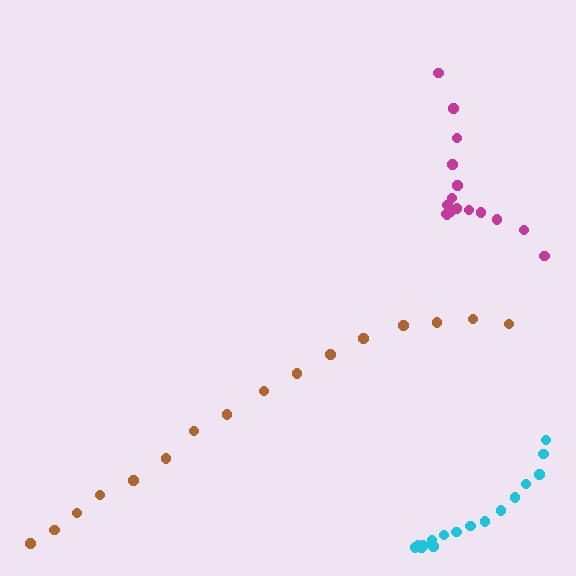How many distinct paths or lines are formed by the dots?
There are 3 distinct paths.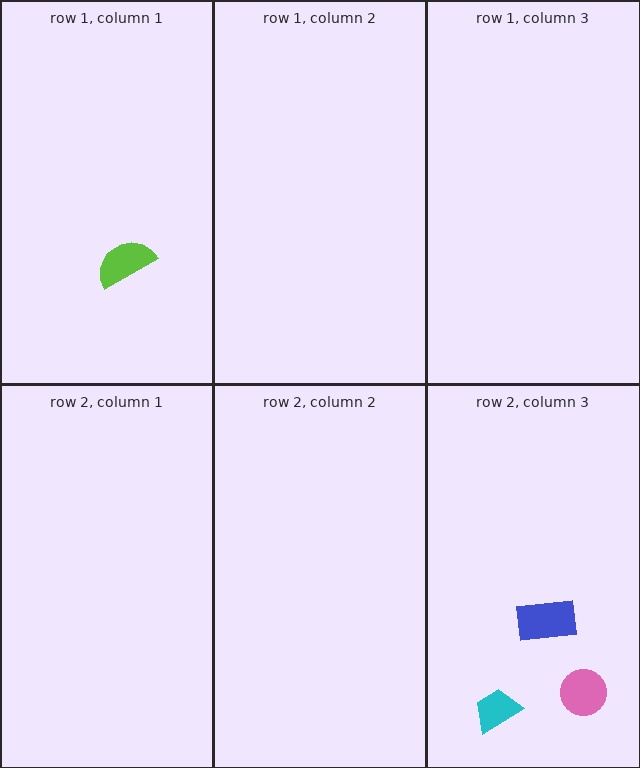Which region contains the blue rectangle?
The row 2, column 3 region.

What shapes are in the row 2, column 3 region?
The pink circle, the cyan trapezoid, the blue rectangle.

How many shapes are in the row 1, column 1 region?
1.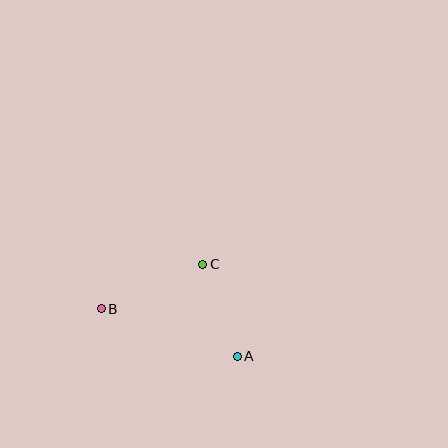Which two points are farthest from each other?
Points A and B are farthest from each other.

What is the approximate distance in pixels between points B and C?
The distance between B and C is approximately 111 pixels.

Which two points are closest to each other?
Points A and C are closest to each other.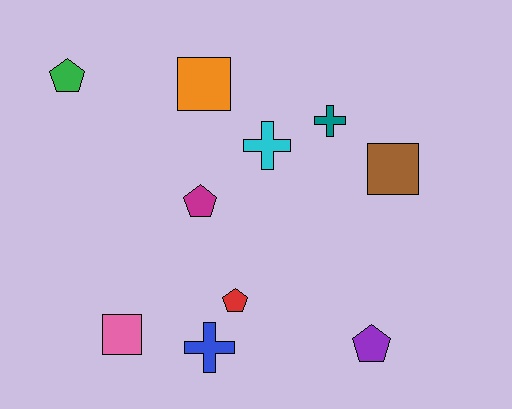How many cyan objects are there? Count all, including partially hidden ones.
There is 1 cyan object.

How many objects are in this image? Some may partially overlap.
There are 10 objects.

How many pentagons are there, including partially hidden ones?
There are 4 pentagons.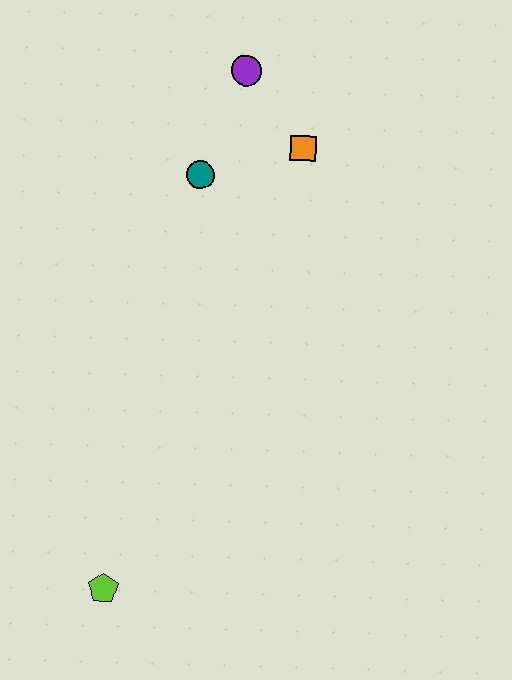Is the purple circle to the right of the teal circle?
Yes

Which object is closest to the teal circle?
The orange square is closest to the teal circle.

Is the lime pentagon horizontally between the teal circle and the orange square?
No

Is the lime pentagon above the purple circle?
No